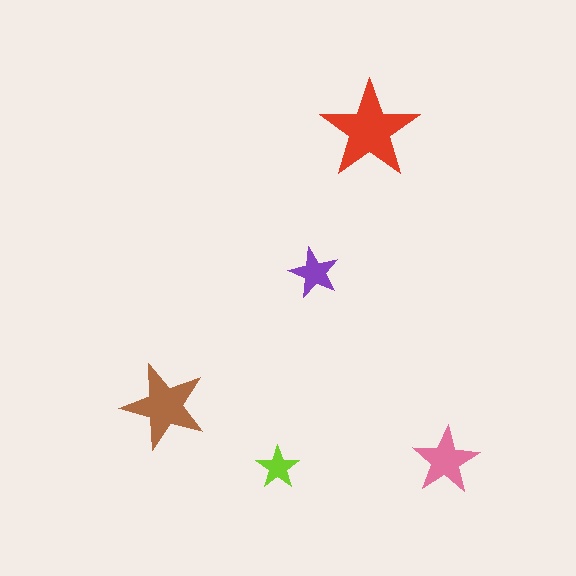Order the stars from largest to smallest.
the red one, the brown one, the pink one, the purple one, the lime one.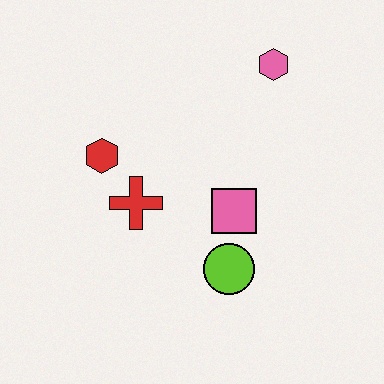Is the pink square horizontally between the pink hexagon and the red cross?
Yes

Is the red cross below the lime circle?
No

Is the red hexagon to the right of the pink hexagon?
No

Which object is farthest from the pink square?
The pink hexagon is farthest from the pink square.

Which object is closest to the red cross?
The red hexagon is closest to the red cross.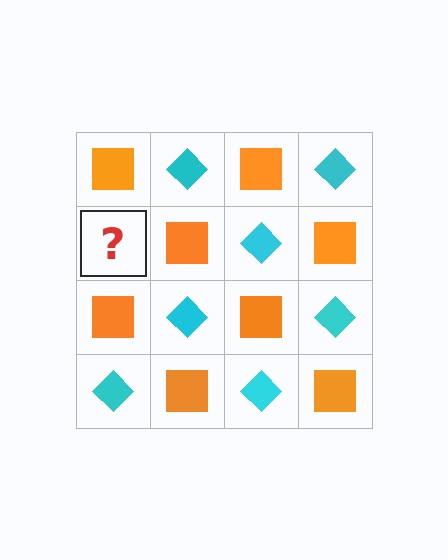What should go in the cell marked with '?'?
The missing cell should contain a cyan diamond.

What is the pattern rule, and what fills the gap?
The rule is that it alternates orange square and cyan diamond in a checkerboard pattern. The gap should be filled with a cyan diamond.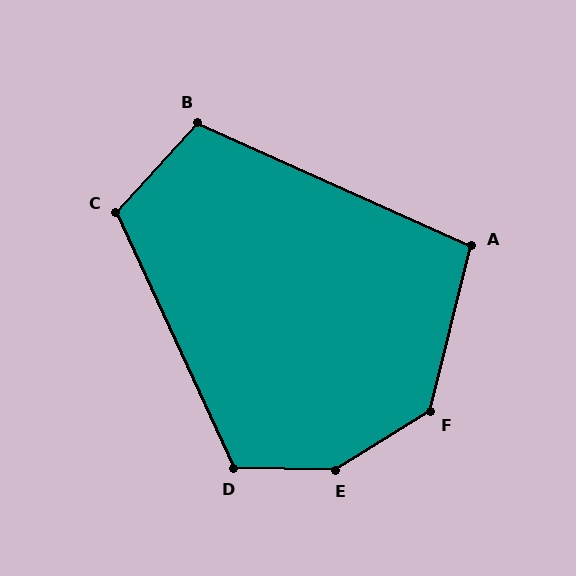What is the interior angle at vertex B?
Approximately 108 degrees (obtuse).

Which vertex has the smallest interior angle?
A, at approximately 100 degrees.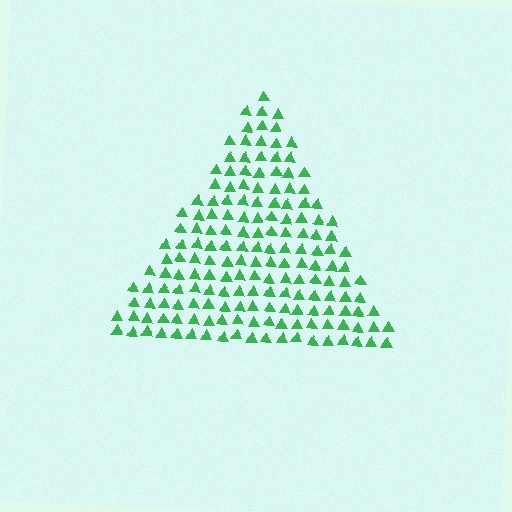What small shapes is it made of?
It is made of small triangles.